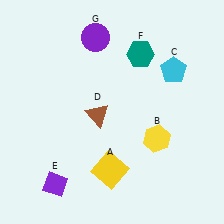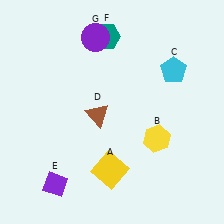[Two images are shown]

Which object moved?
The teal hexagon (F) moved left.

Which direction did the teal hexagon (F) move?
The teal hexagon (F) moved left.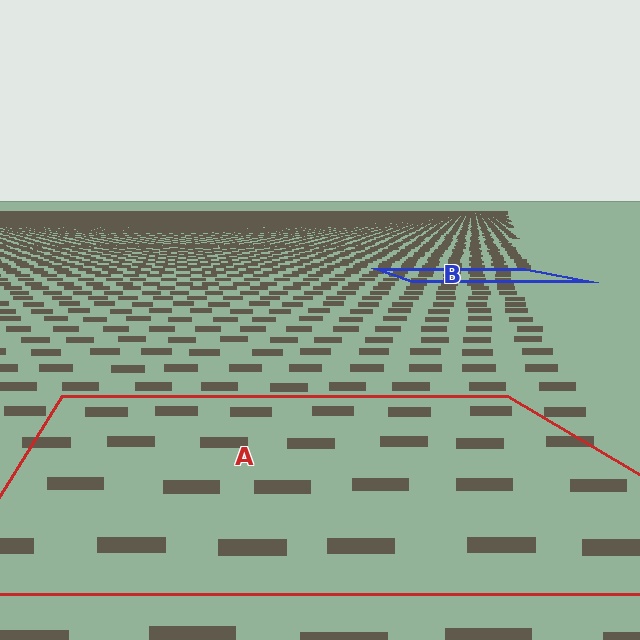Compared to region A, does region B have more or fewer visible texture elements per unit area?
Region B has more texture elements per unit area — they are packed more densely because it is farther away.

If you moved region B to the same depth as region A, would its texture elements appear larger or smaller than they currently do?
They would appear larger. At a closer depth, the same texture elements are projected at a bigger on-screen size.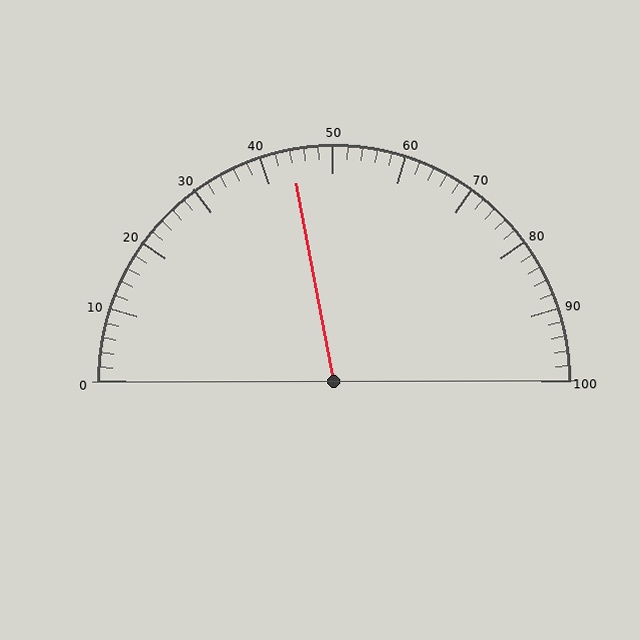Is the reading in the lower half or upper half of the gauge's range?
The reading is in the lower half of the range (0 to 100).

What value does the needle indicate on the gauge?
The needle indicates approximately 44.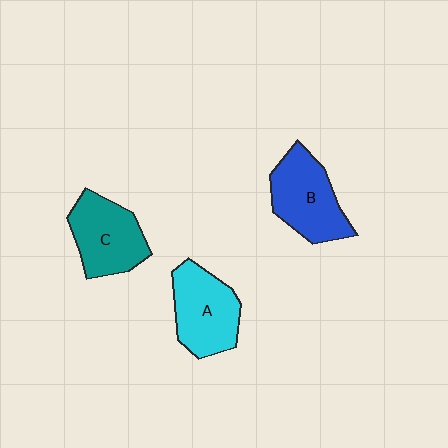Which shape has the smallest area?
Shape C (teal).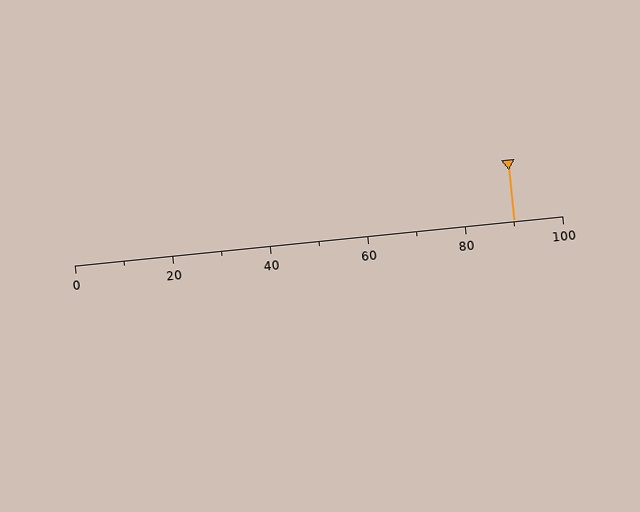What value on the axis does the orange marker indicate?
The marker indicates approximately 90.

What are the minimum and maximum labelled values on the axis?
The axis runs from 0 to 100.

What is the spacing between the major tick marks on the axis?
The major ticks are spaced 20 apart.